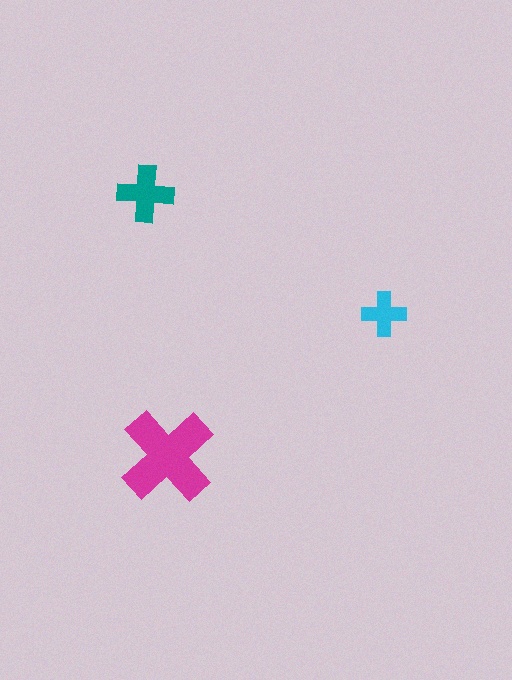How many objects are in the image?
There are 3 objects in the image.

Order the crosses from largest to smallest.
the magenta one, the teal one, the cyan one.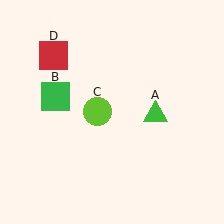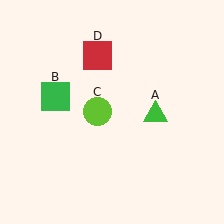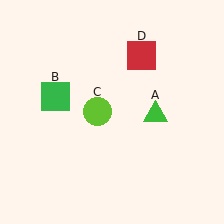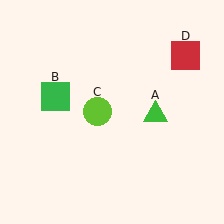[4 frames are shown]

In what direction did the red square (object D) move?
The red square (object D) moved right.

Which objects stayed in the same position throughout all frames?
Green triangle (object A) and green square (object B) and lime circle (object C) remained stationary.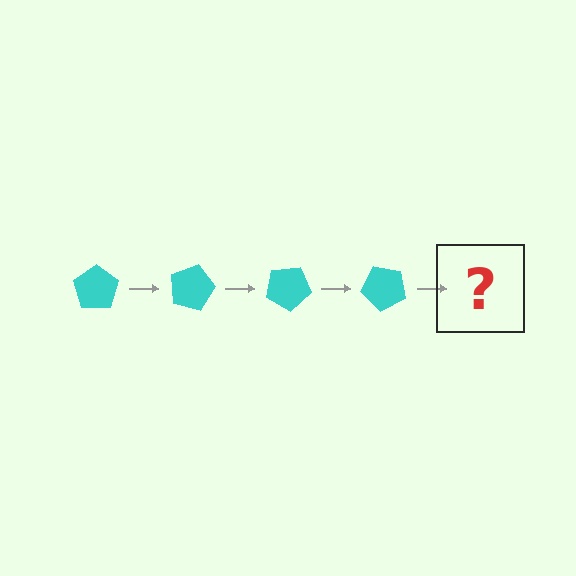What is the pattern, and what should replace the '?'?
The pattern is that the pentagon rotates 15 degrees each step. The '?' should be a cyan pentagon rotated 60 degrees.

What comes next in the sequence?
The next element should be a cyan pentagon rotated 60 degrees.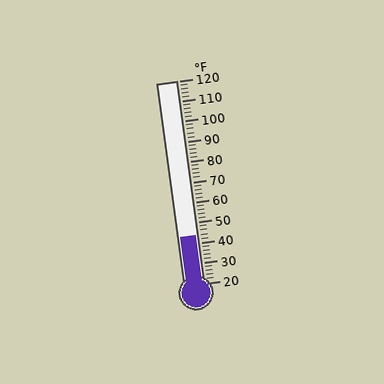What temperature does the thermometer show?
The thermometer shows approximately 44°F.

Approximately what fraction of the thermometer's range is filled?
The thermometer is filled to approximately 25% of its range.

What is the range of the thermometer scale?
The thermometer scale ranges from 20°F to 120°F.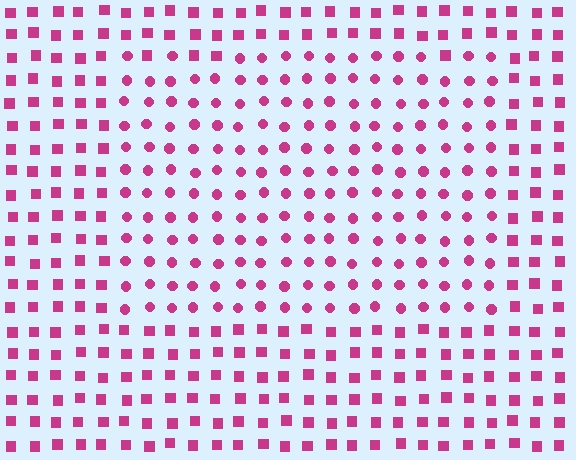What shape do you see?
I see a rectangle.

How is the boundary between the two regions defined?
The boundary is defined by a change in element shape: circles inside vs. squares outside. All elements share the same color and spacing.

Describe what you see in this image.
The image is filled with small magenta elements arranged in a uniform grid. A rectangle-shaped region contains circles, while the surrounding area contains squares. The boundary is defined purely by the change in element shape.